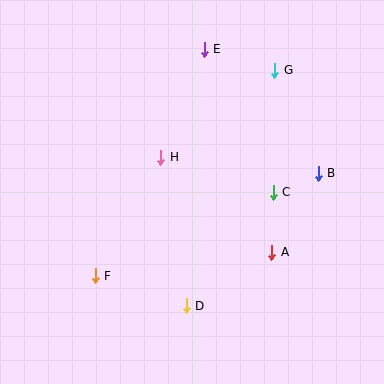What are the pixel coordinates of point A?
Point A is at (272, 252).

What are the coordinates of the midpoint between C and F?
The midpoint between C and F is at (184, 234).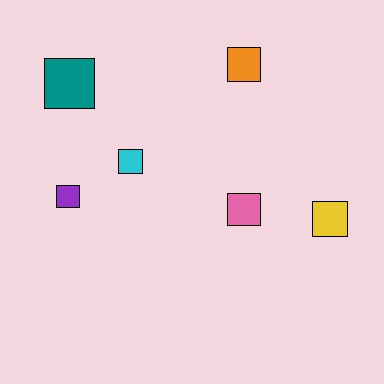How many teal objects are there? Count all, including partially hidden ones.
There is 1 teal object.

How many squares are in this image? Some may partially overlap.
There are 6 squares.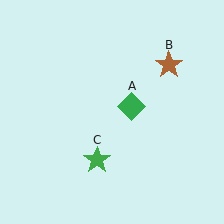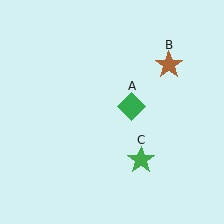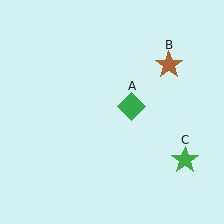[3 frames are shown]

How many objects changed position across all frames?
1 object changed position: green star (object C).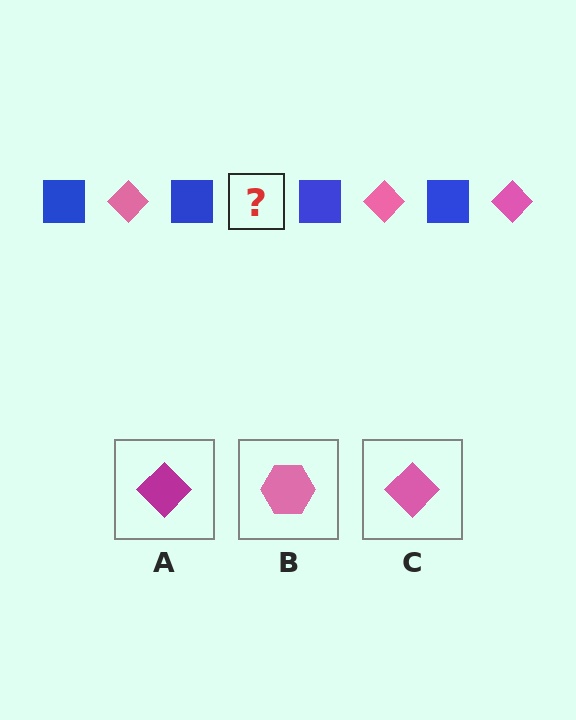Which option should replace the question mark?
Option C.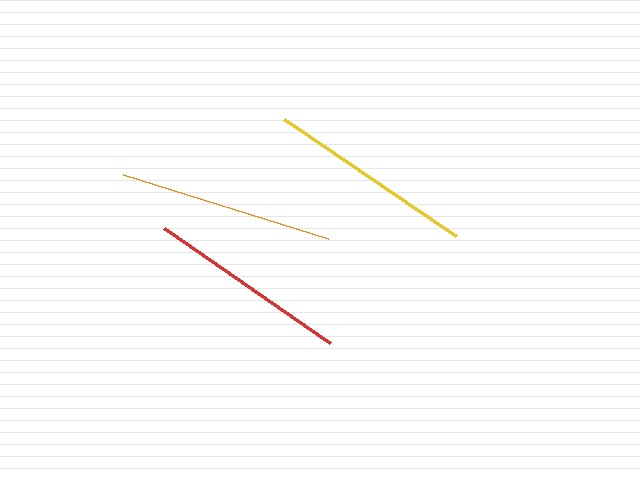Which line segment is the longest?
The orange line is the longest at approximately 214 pixels.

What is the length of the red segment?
The red segment is approximately 202 pixels long.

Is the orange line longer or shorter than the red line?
The orange line is longer than the red line.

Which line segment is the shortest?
The red line is the shortest at approximately 202 pixels.